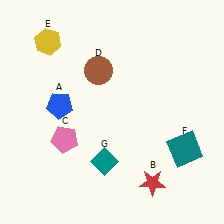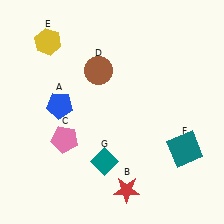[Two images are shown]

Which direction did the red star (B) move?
The red star (B) moved left.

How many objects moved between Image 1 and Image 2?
1 object moved between the two images.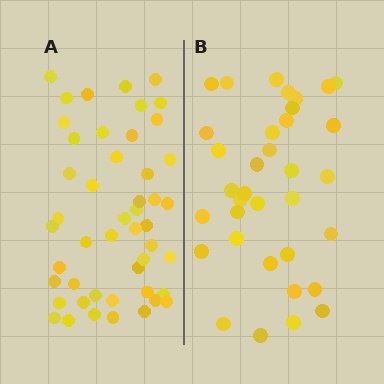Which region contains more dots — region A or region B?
Region A (the left region) has more dots.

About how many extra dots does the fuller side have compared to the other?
Region A has approximately 15 more dots than region B.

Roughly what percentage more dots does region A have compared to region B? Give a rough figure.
About 35% more.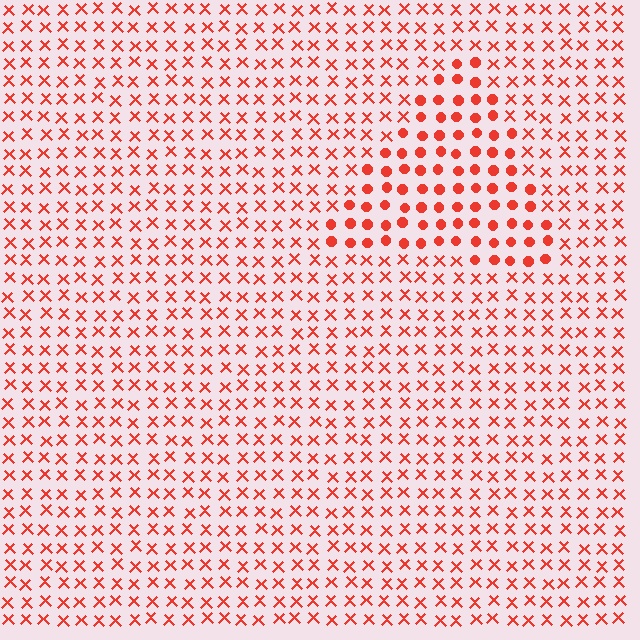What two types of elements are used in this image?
The image uses circles inside the triangle region and X marks outside it.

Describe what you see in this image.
The image is filled with small red elements arranged in a uniform grid. A triangle-shaped region contains circles, while the surrounding area contains X marks. The boundary is defined purely by the change in element shape.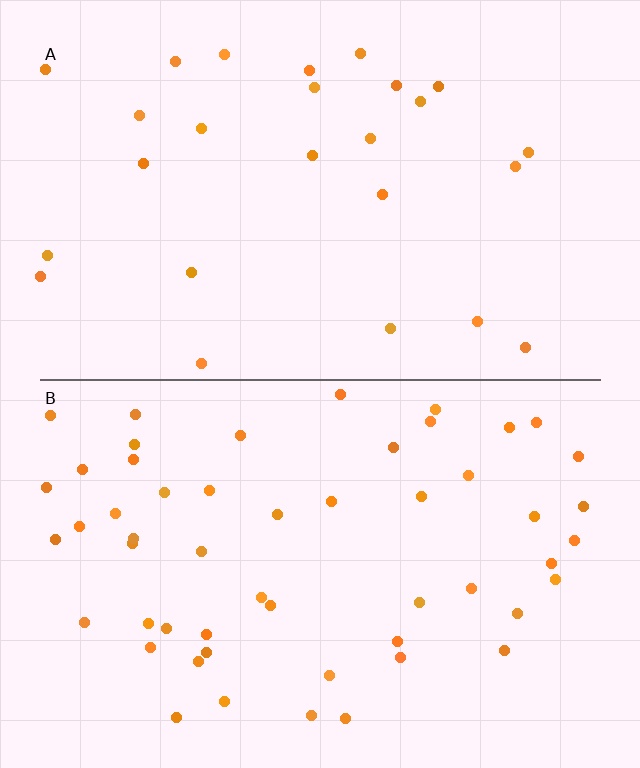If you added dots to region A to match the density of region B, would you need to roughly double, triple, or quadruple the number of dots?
Approximately double.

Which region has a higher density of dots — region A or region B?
B (the bottom).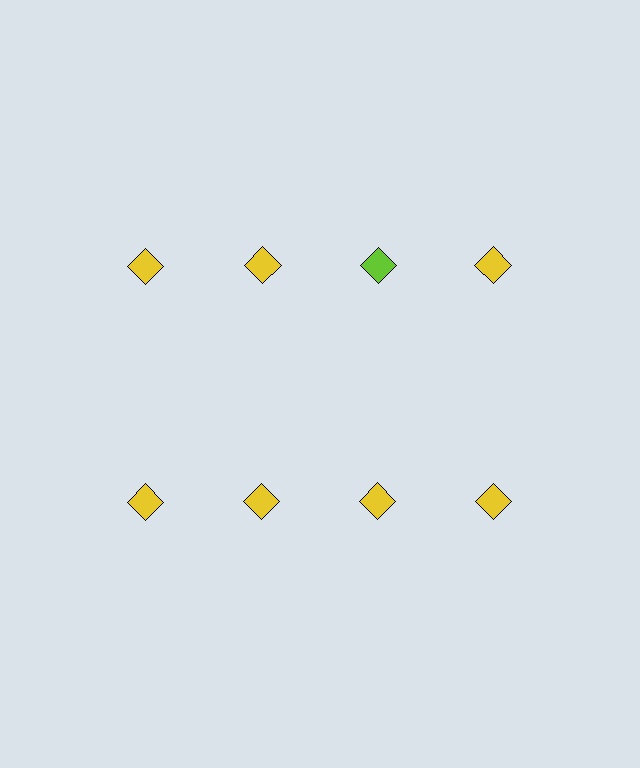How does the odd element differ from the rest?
It has a different color: lime instead of yellow.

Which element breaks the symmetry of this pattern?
The lime diamond in the top row, center column breaks the symmetry. All other shapes are yellow diamonds.